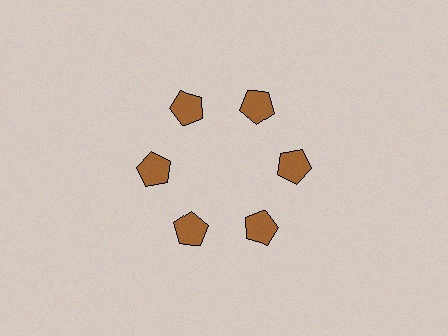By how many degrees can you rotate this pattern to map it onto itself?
The pattern maps onto itself every 60 degrees of rotation.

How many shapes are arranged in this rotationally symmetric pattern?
There are 6 shapes, arranged in 6 groups of 1.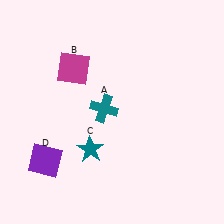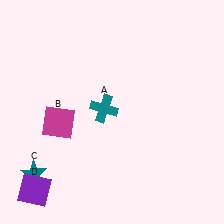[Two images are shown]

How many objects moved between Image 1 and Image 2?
3 objects moved between the two images.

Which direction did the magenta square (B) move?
The magenta square (B) moved down.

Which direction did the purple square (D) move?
The purple square (D) moved down.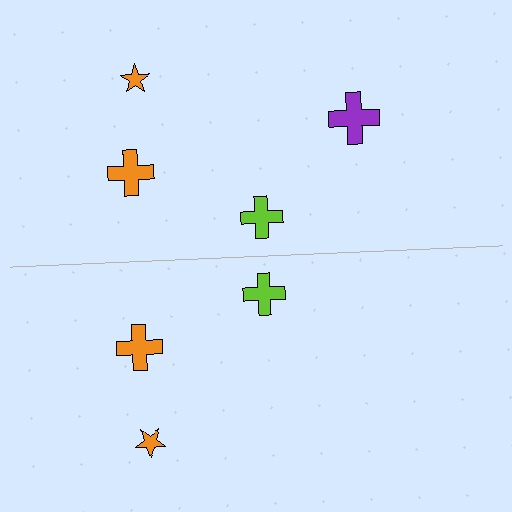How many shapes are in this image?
There are 7 shapes in this image.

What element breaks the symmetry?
A purple cross is missing from the bottom side.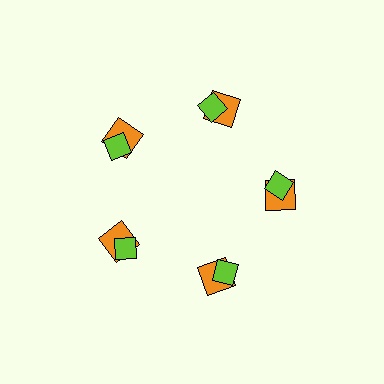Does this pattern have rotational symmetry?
Yes, this pattern has 5-fold rotational symmetry. It looks the same after rotating 72 degrees around the center.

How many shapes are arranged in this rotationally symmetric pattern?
There are 10 shapes, arranged in 5 groups of 2.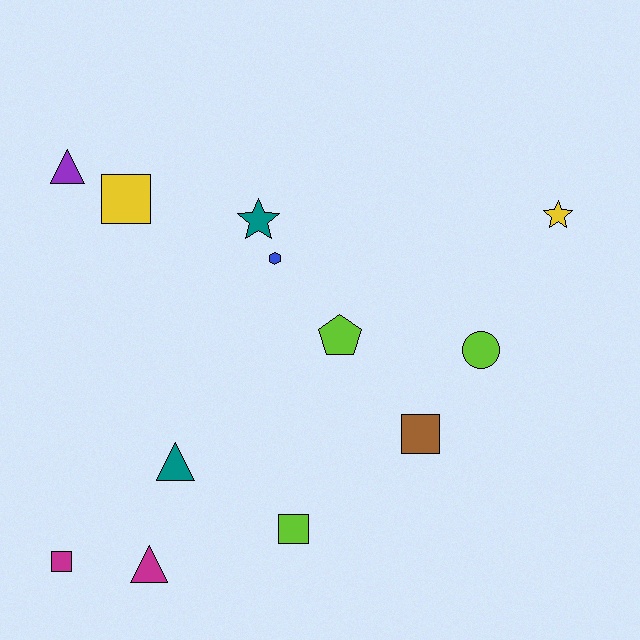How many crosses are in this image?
There are no crosses.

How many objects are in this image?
There are 12 objects.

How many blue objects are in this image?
There is 1 blue object.